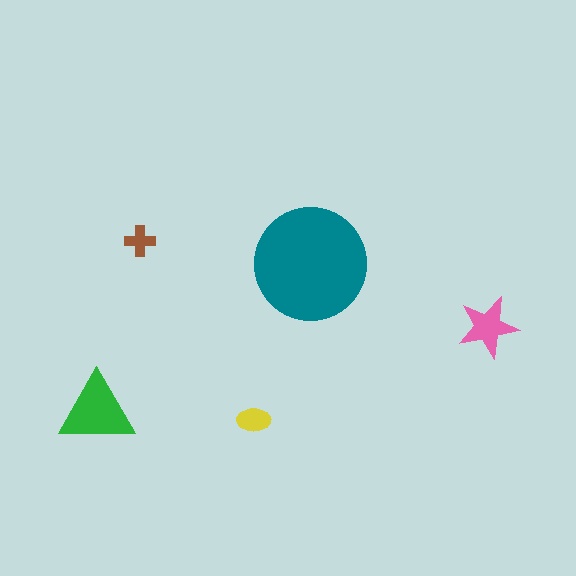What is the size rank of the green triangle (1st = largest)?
2nd.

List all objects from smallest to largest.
The brown cross, the yellow ellipse, the pink star, the green triangle, the teal circle.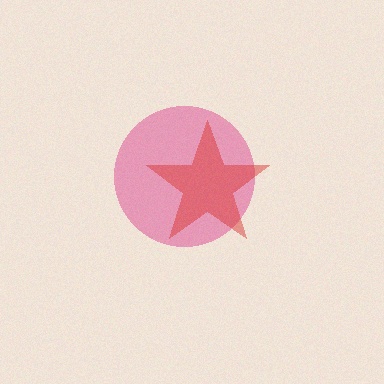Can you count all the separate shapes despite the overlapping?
Yes, there are 2 separate shapes.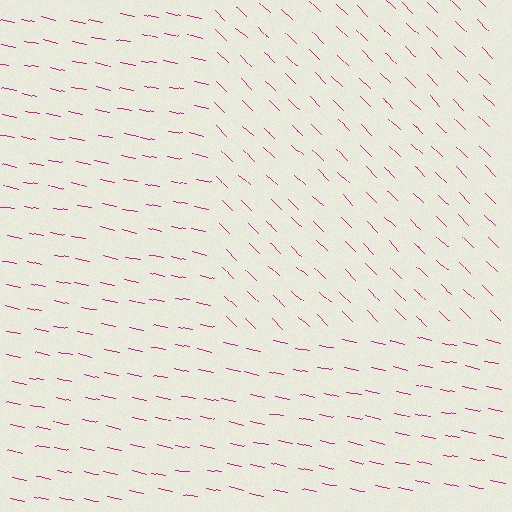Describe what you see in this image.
The image is filled with small magenta line segments. A rectangle region in the image has lines oriented differently from the surrounding lines, creating a visible texture boundary.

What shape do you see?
I see a rectangle.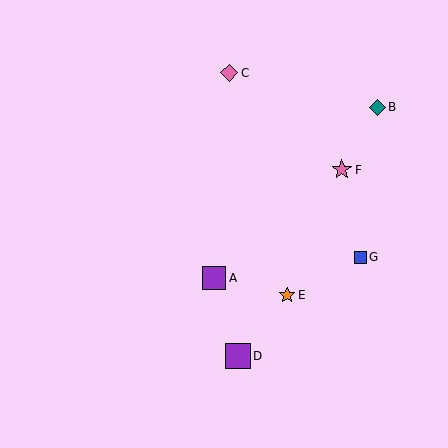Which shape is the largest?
The purple square (labeled D) is the largest.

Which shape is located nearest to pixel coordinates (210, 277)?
The purple square (labeled A) at (214, 278) is nearest to that location.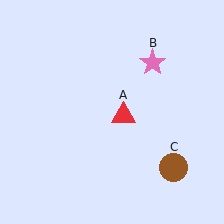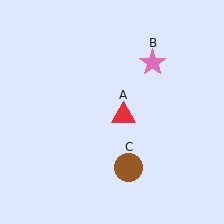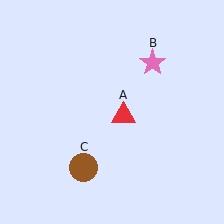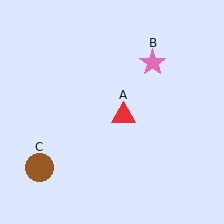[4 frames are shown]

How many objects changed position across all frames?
1 object changed position: brown circle (object C).